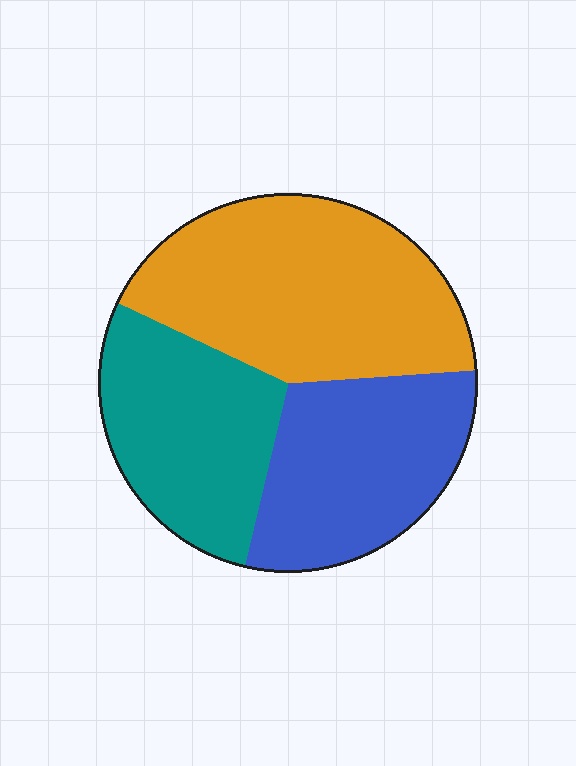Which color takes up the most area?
Orange, at roughly 40%.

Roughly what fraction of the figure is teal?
Teal covers around 30% of the figure.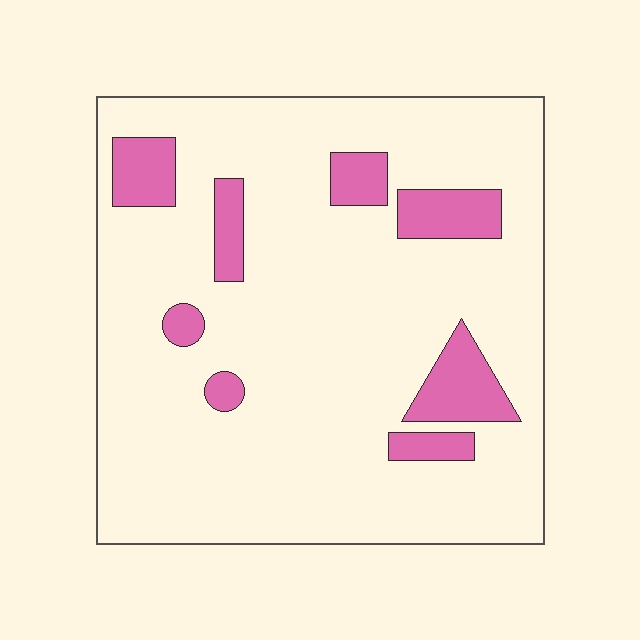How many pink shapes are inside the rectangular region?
8.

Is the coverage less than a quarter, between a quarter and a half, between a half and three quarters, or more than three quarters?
Less than a quarter.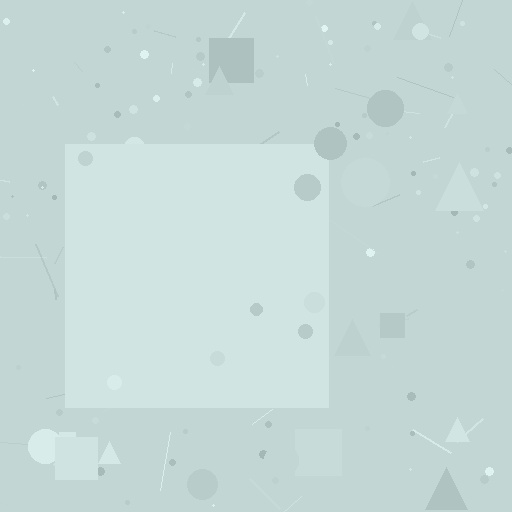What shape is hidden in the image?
A square is hidden in the image.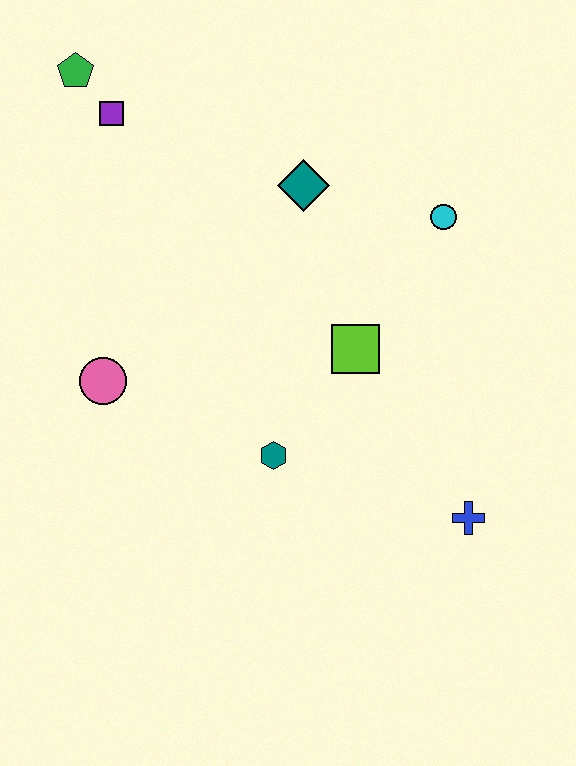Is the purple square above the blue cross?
Yes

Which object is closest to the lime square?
The teal hexagon is closest to the lime square.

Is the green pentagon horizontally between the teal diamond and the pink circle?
No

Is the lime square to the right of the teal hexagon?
Yes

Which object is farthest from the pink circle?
The blue cross is farthest from the pink circle.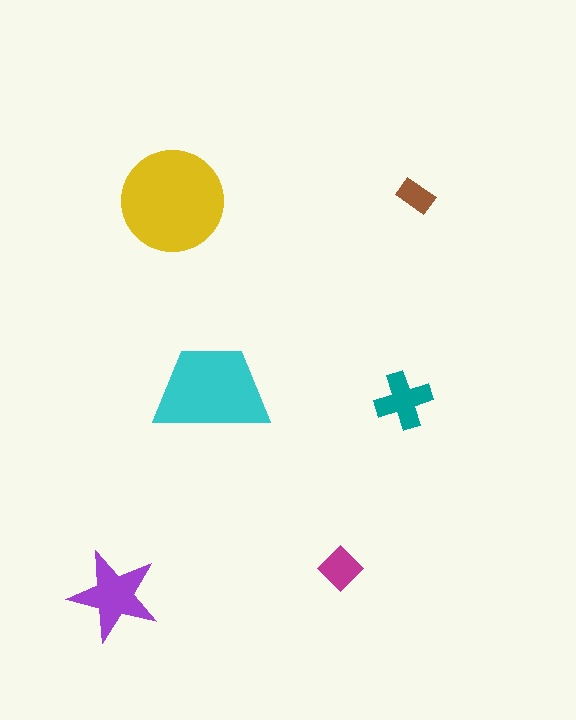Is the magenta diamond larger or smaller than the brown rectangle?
Larger.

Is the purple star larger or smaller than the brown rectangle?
Larger.